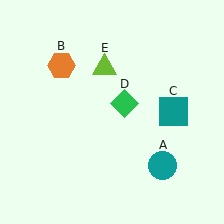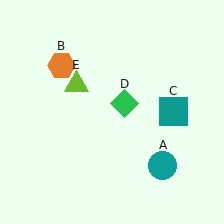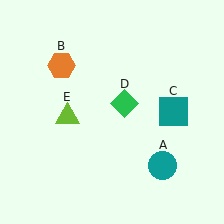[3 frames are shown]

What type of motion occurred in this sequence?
The lime triangle (object E) rotated counterclockwise around the center of the scene.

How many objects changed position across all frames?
1 object changed position: lime triangle (object E).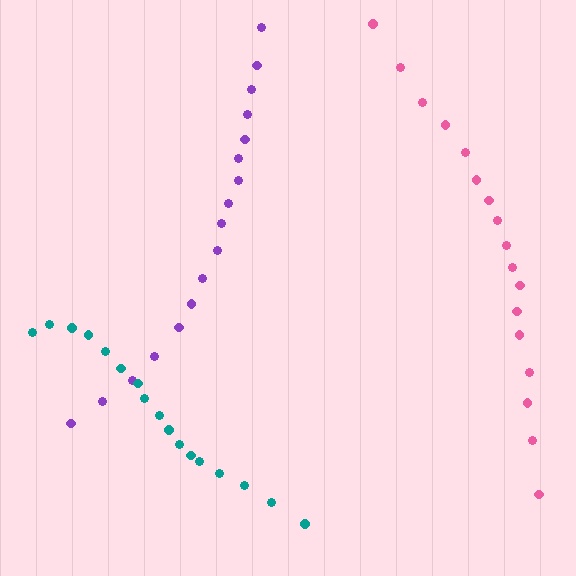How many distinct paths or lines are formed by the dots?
There are 3 distinct paths.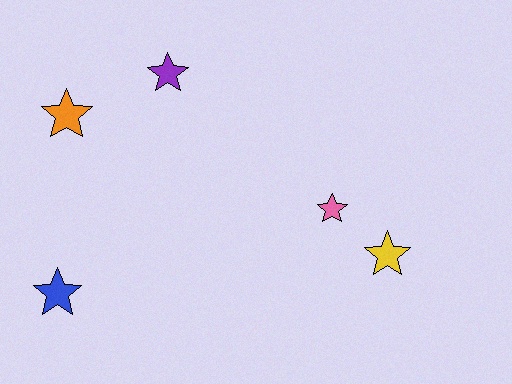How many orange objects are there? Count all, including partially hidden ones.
There is 1 orange object.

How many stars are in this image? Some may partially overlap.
There are 5 stars.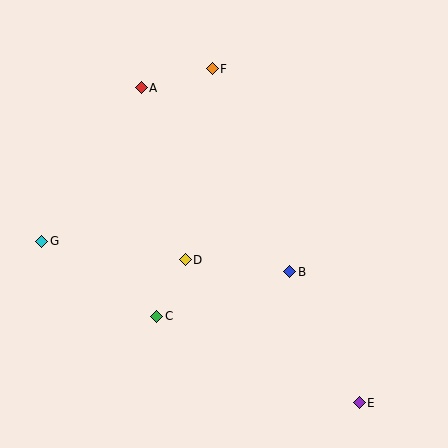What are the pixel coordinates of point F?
Point F is at (212, 69).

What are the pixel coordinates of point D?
Point D is at (185, 260).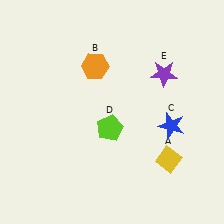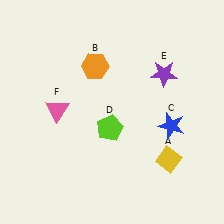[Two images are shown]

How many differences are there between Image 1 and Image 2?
There is 1 difference between the two images.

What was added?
A pink triangle (F) was added in Image 2.